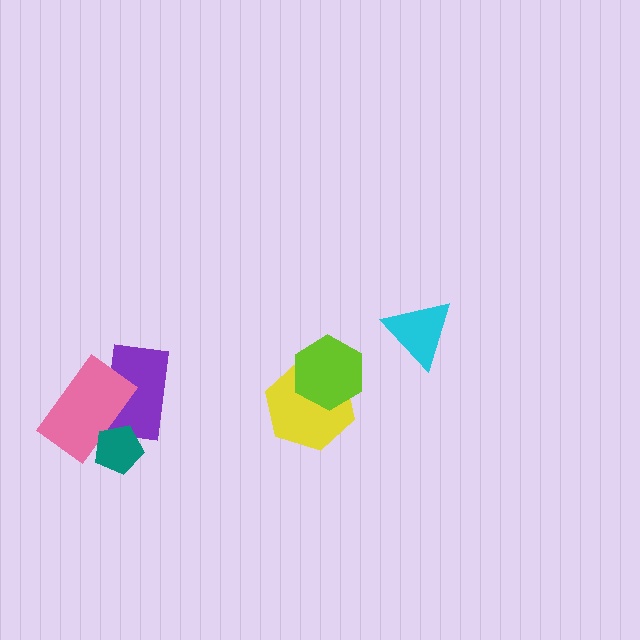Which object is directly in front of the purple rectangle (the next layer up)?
The pink rectangle is directly in front of the purple rectangle.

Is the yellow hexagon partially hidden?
Yes, it is partially covered by another shape.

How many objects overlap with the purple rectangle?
2 objects overlap with the purple rectangle.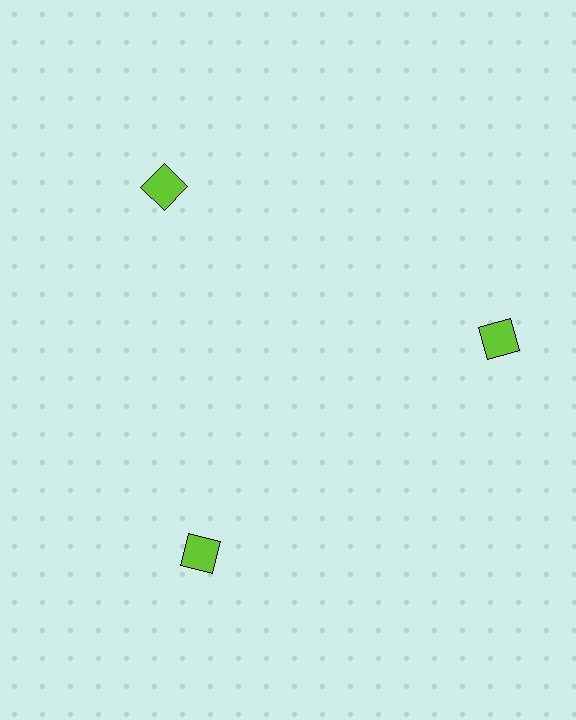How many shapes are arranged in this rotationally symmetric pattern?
There are 3 shapes, arranged in 3 groups of 1.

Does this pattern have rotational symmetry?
Yes, this pattern has 3-fold rotational symmetry. It looks the same after rotating 120 degrees around the center.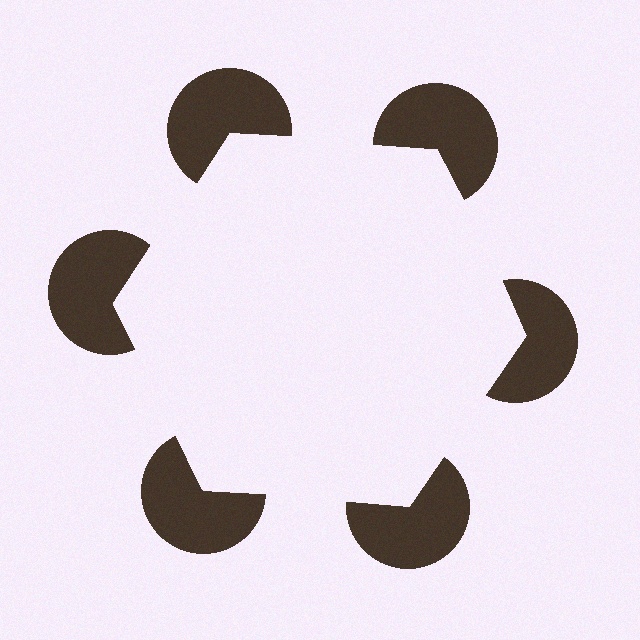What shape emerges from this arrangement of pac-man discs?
An illusory hexagon — its edges are inferred from the aligned wedge cuts in the pac-man discs, not physically drawn.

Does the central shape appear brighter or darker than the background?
It typically appears slightly brighter than the background, even though no actual brightness change is drawn.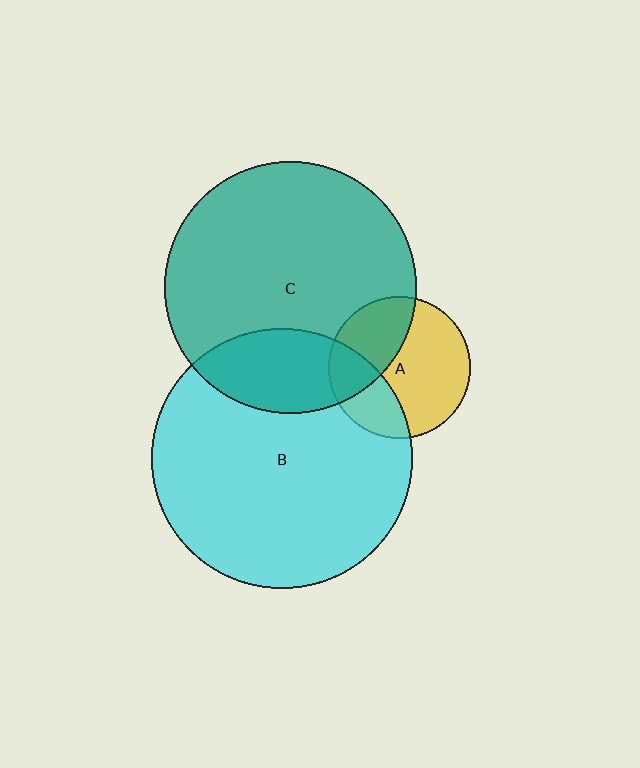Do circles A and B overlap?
Yes.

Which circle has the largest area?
Circle B (cyan).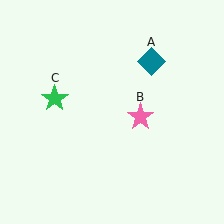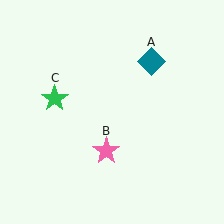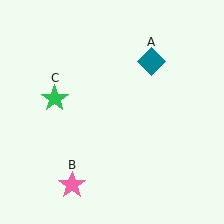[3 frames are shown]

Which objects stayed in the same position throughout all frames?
Teal diamond (object A) and green star (object C) remained stationary.